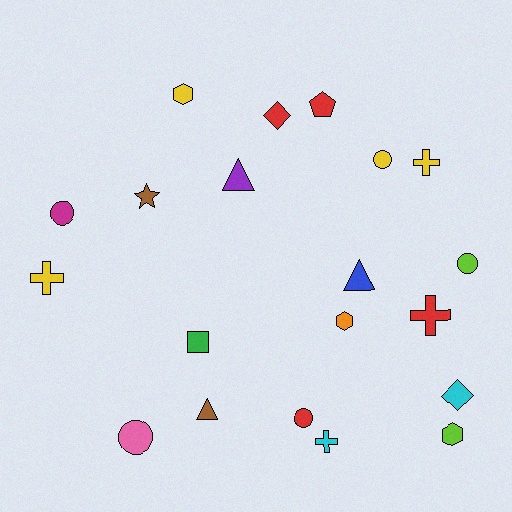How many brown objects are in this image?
There are 2 brown objects.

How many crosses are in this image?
There are 4 crosses.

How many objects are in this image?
There are 20 objects.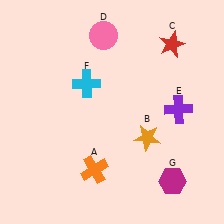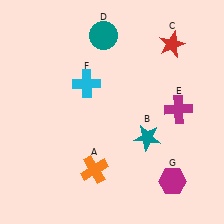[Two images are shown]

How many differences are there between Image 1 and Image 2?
There are 3 differences between the two images.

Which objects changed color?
B changed from orange to teal. D changed from pink to teal. E changed from purple to magenta.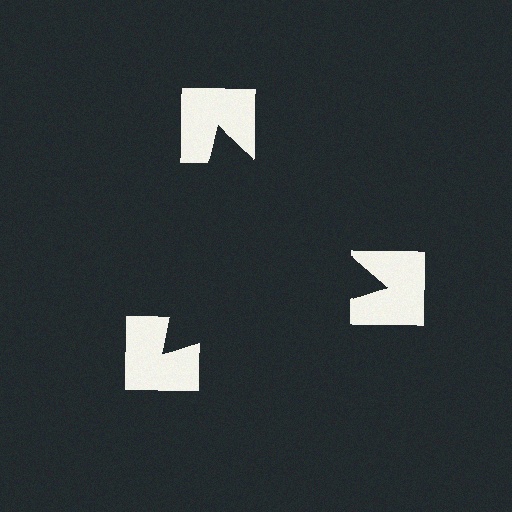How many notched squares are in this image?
There are 3 — one at each vertex of the illusory triangle.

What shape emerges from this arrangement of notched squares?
An illusory triangle — its edges are inferred from the aligned wedge cuts in the notched squares, not physically drawn.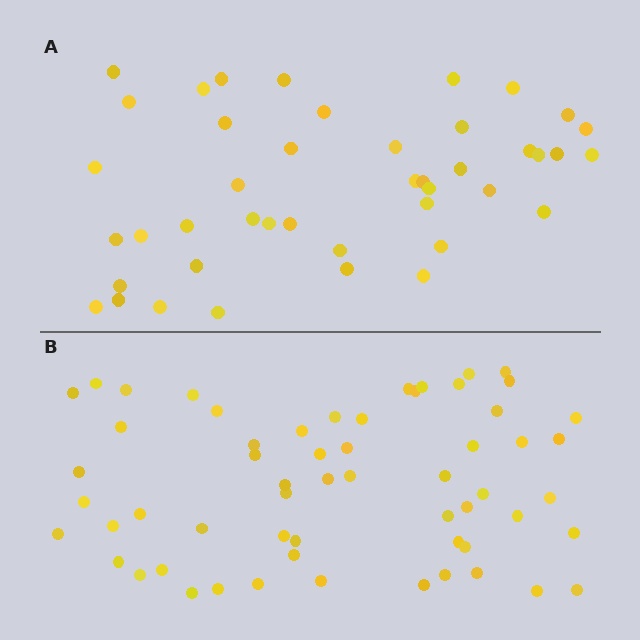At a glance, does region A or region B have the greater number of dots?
Region B (the bottom region) has more dots.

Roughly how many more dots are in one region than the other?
Region B has approximately 15 more dots than region A.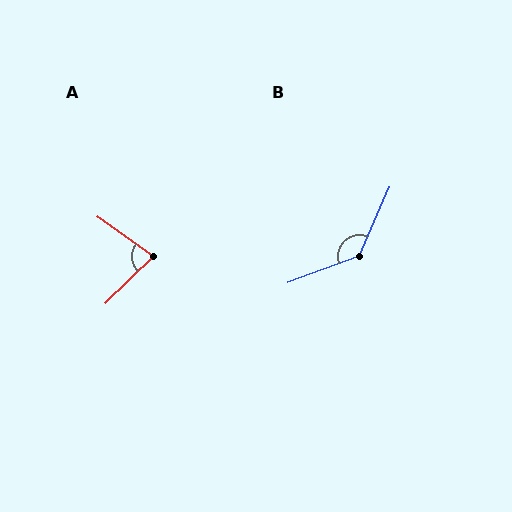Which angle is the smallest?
A, at approximately 80 degrees.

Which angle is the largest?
B, at approximately 134 degrees.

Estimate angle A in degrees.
Approximately 80 degrees.